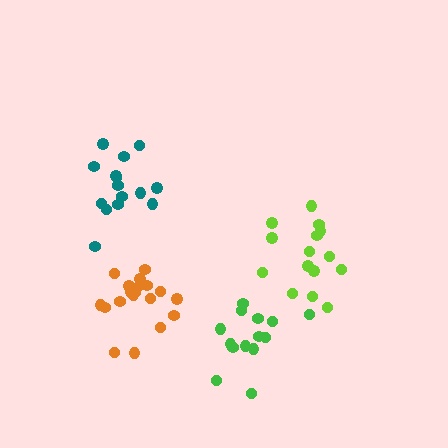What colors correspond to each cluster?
The clusters are colored: green, teal, lime, orange.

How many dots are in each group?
Group 1: 14 dots, Group 2: 15 dots, Group 3: 15 dots, Group 4: 19 dots (63 total).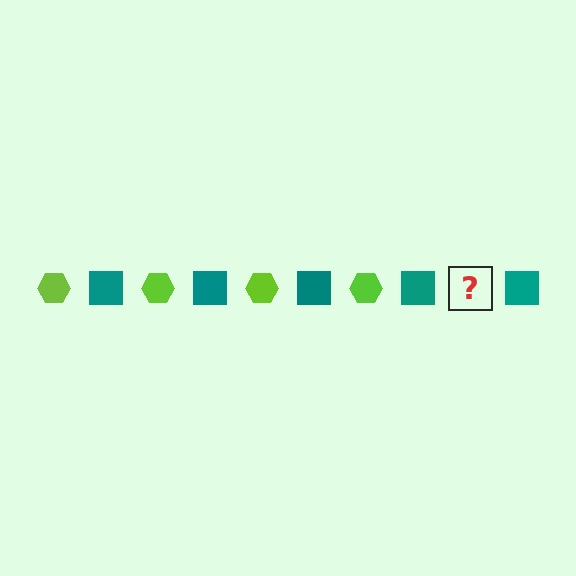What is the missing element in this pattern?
The missing element is a lime hexagon.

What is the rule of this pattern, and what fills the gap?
The rule is that the pattern alternates between lime hexagon and teal square. The gap should be filled with a lime hexagon.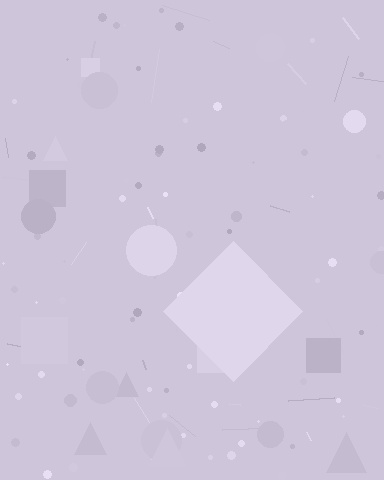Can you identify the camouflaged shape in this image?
The camouflaged shape is a diamond.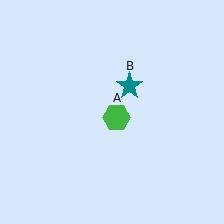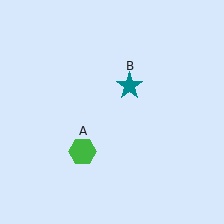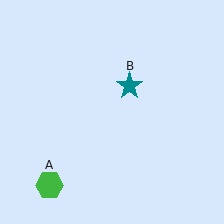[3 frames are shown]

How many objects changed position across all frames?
1 object changed position: green hexagon (object A).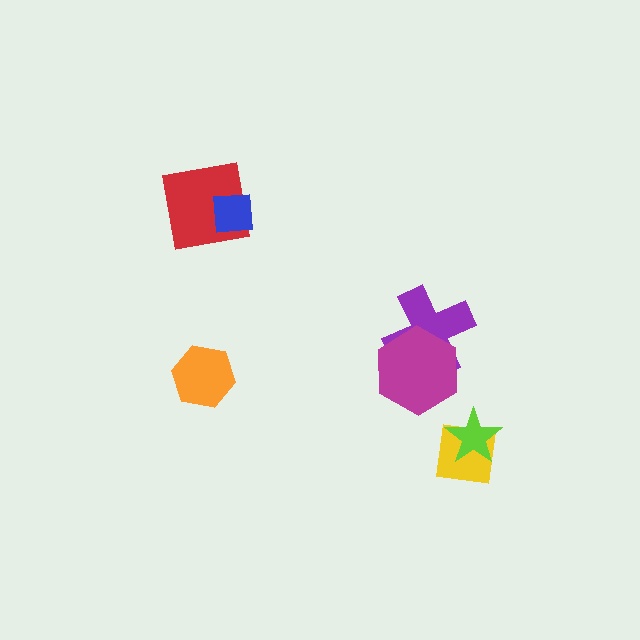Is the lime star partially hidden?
No, no other shape covers it.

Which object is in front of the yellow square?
The lime star is in front of the yellow square.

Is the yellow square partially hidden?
Yes, it is partially covered by another shape.